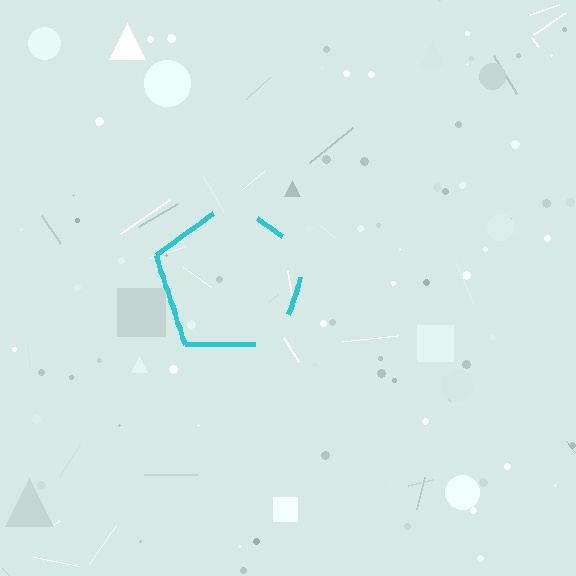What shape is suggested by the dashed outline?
The dashed outline suggests a pentagon.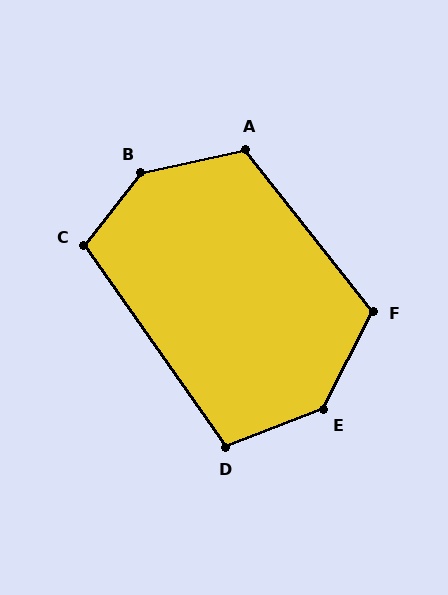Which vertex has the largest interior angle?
B, at approximately 141 degrees.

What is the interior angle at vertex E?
Approximately 138 degrees (obtuse).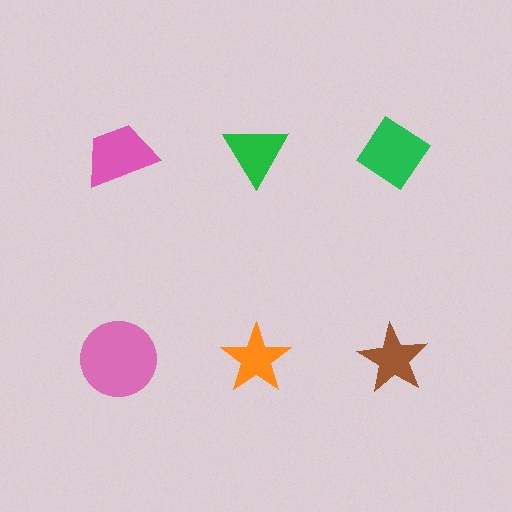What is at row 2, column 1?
A pink circle.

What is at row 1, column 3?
A green diamond.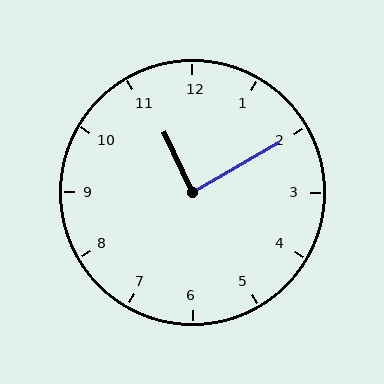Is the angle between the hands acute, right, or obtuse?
It is right.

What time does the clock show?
11:10.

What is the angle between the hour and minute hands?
Approximately 85 degrees.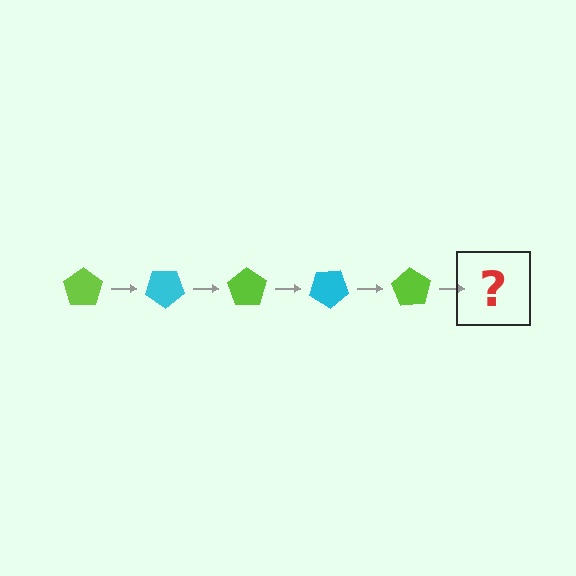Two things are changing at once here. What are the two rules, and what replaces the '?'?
The two rules are that it rotates 35 degrees each step and the color cycles through lime and cyan. The '?' should be a cyan pentagon, rotated 175 degrees from the start.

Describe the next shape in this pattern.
It should be a cyan pentagon, rotated 175 degrees from the start.